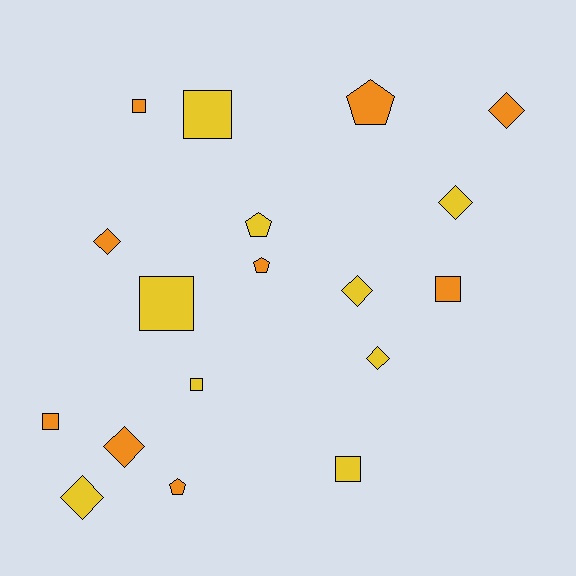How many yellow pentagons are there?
There is 1 yellow pentagon.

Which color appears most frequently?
Orange, with 9 objects.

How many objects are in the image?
There are 18 objects.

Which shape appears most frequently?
Square, with 7 objects.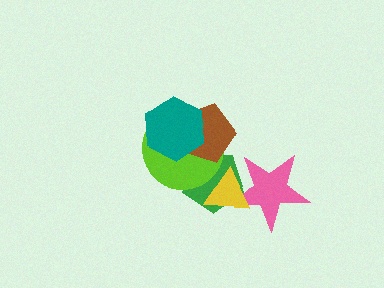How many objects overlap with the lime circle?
3 objects overlap with the lime circle.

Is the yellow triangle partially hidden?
No, no other shape covers it.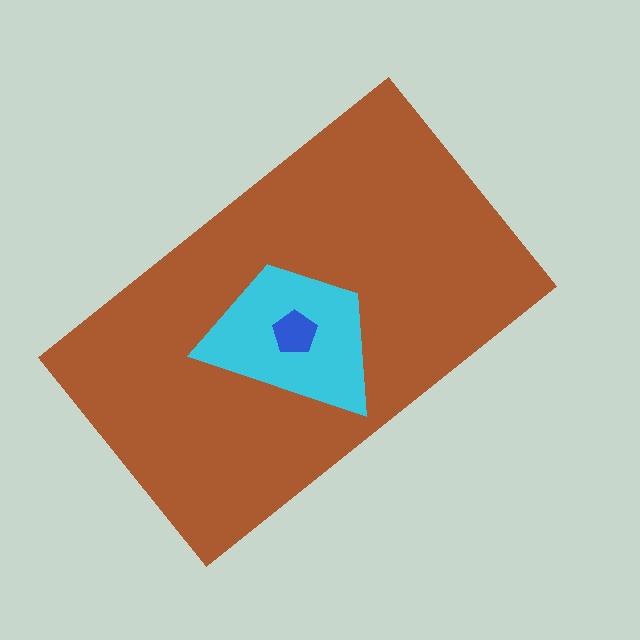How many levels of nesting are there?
3.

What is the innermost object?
The blue pentagon.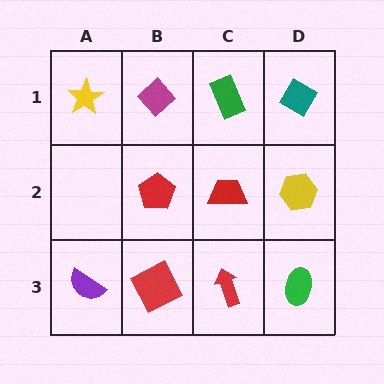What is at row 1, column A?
A yellow star.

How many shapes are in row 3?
4 shapes.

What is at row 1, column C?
A green rectangle.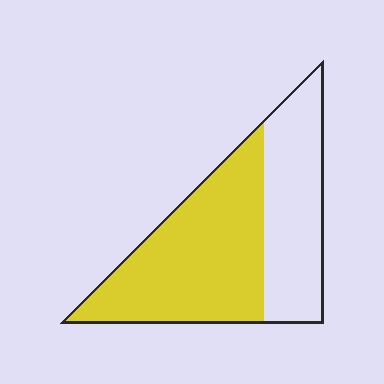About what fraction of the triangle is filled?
About three fifths (3/5).